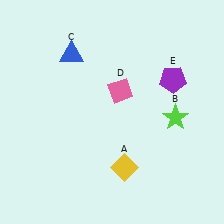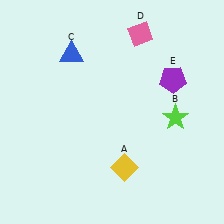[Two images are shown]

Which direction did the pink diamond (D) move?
The pink diamond (D) moved up.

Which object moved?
The pink diamond (D) moved up.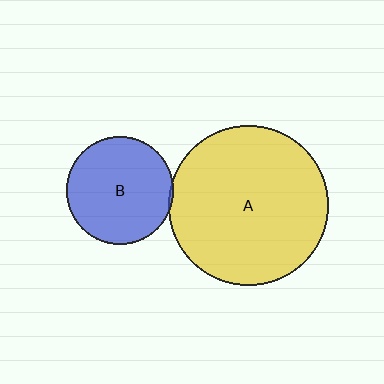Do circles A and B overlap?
Yes.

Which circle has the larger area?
Circle A (yellow).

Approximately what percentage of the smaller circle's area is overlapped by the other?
Approximately 5%.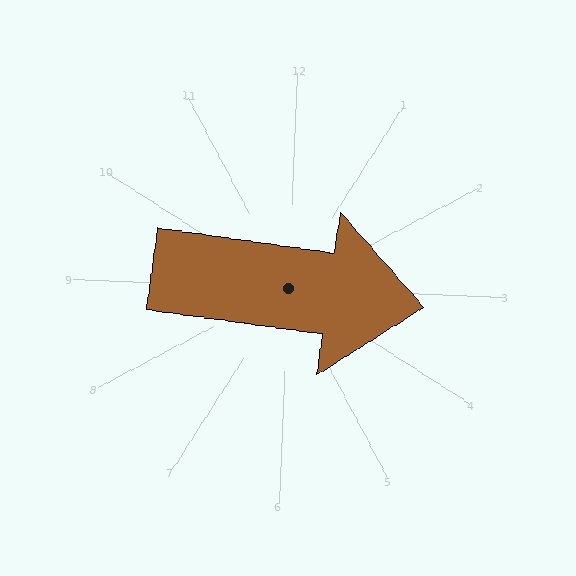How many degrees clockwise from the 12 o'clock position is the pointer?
Approximately 96 degrees.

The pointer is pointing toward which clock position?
Roughly 3 o'clock.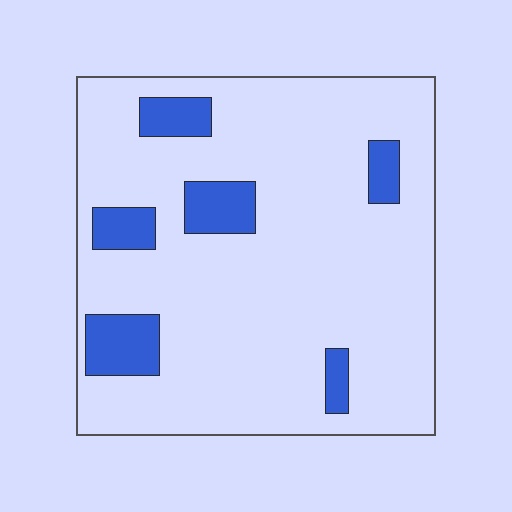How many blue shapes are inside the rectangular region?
6.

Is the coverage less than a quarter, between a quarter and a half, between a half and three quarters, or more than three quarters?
Less than a quarter.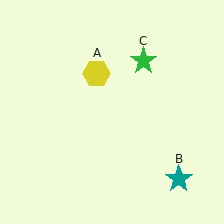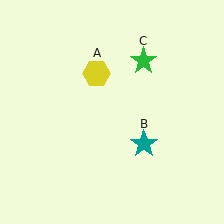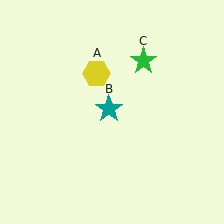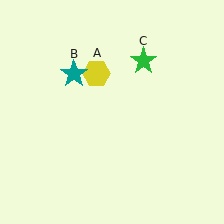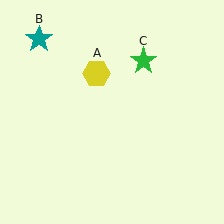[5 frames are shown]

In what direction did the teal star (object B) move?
The teal star (object B) moved up and to the left.